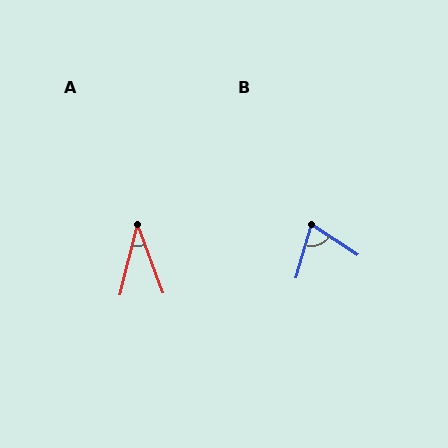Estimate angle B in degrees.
Approximately 72 degrees.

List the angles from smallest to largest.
A (34°), B (72°).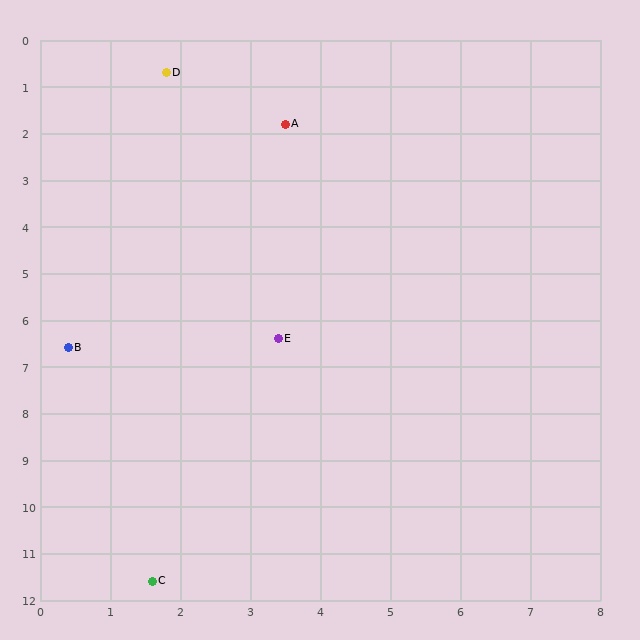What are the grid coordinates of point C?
Point C is at approximately (1.6, 11.6).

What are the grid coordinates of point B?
Point B is at approximately (0.4, 6.6).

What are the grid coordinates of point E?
Point E is at approximately (3.4, 6.4).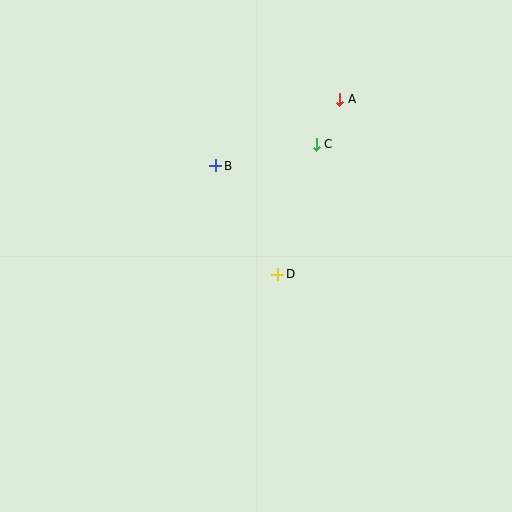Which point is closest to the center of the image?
Point D at (278, 274) is closest to the center.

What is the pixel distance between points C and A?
The distance between C and A is 51 pixels.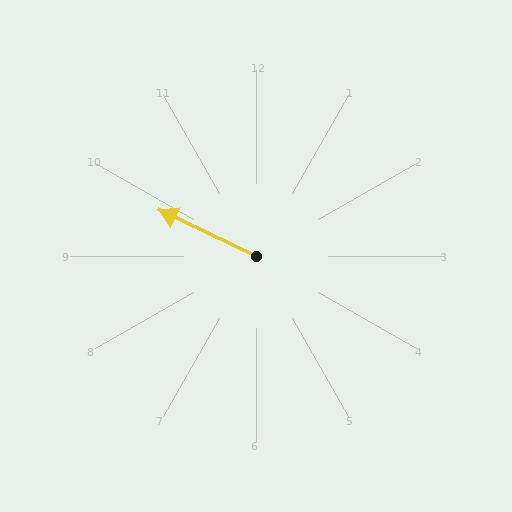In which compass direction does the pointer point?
Northwest.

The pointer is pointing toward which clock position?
Roughly 10 o'clock.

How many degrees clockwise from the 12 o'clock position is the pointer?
Approximately 296 degrees.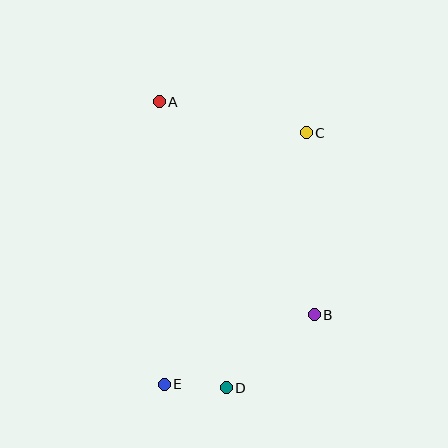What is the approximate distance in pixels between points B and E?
The distance between B and E is approximately 165 pixels.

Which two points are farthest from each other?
Points A and D are farthest from each other.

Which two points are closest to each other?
Points D and E are closest to each other.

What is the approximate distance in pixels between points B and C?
The distance between B and C is approximately 182 pixels.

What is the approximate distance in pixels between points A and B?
The distance between A and B is approximately 263 pixels.